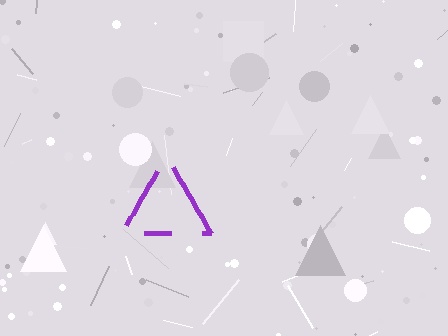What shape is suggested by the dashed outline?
The dashed outline suggests a triangle.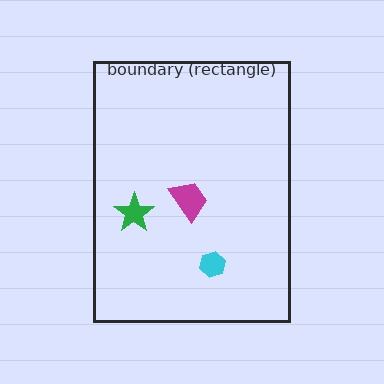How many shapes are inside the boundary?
3 inside, 0 outside.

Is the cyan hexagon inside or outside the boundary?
Inside.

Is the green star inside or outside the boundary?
Inside.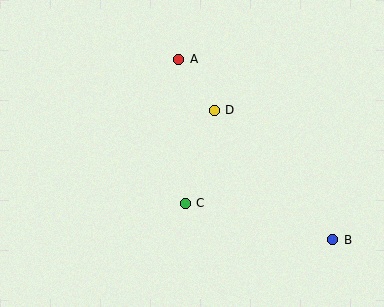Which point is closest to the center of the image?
Point D at (214, 110) is closest to the center.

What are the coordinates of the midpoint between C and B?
The midpoint between C and B is at (259, 222).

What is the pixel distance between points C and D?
The distance between C and D is 98 pixels.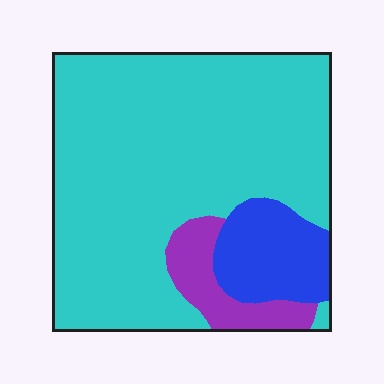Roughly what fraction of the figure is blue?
Blue covers roughly 15% of the figure.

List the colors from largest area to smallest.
From largest to smallest: cyan, blue, purple.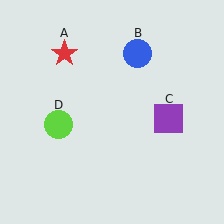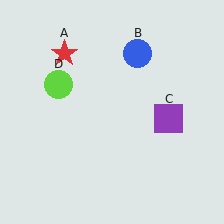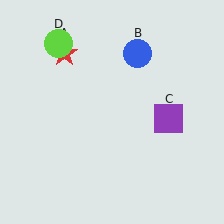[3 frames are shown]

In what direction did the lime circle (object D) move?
The lime circle (object D) moved up.